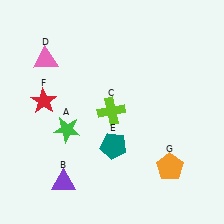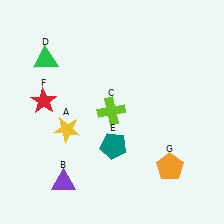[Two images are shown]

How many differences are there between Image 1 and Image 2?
There are 2 differences between the two images.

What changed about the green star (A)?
In Image 1, A is green. In Image 2, it changed to yellow.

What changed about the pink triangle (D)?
In Image 1, D is pink. In Image 2, it changed to green.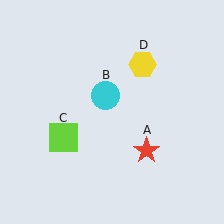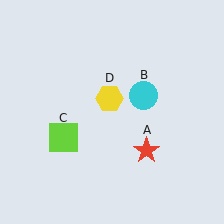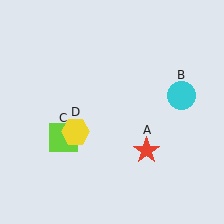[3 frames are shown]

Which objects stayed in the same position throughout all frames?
Red star (object A) and lime square (object C) remained stationary.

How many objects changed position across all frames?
2 objects changed position: cyan circle (object B), yellow hexagon (object D).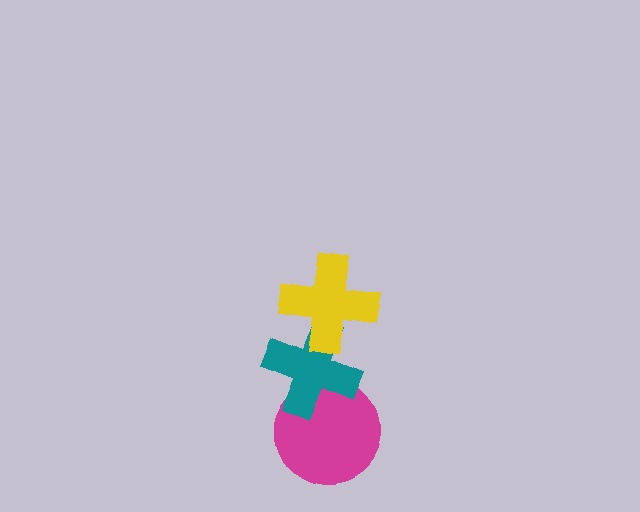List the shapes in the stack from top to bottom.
From top to bottom: the yellow cross, the teal cross, the magenta circle.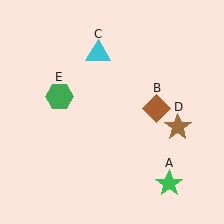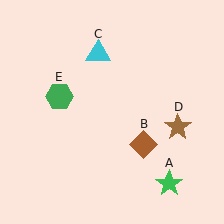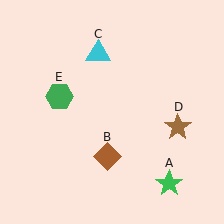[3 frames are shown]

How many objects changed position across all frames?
1 object changed position: brown diamond (object B).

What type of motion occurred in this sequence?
The brown diamond (object B) rotated clockwise around the center of the scene.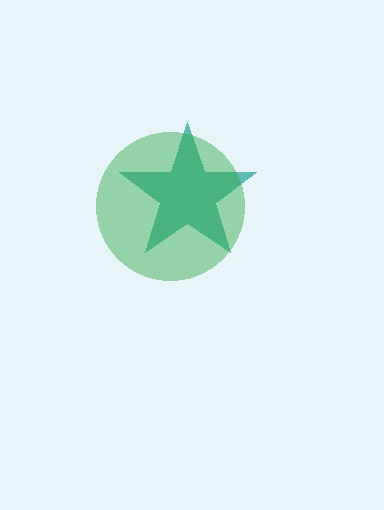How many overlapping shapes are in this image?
There are 2 overlapping shapes in the image.